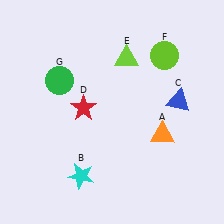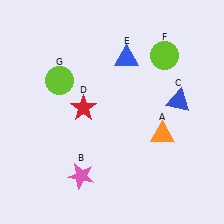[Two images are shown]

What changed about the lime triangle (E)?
In Image 1, E is lime. In Image 2, it changed to blue.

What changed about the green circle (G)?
In Image 1, G is green. In Image 2, it changed to lime.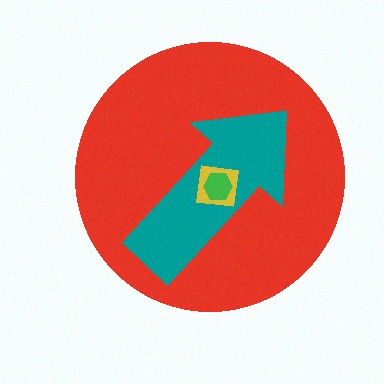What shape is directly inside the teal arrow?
The yellow square.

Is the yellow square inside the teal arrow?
Yes.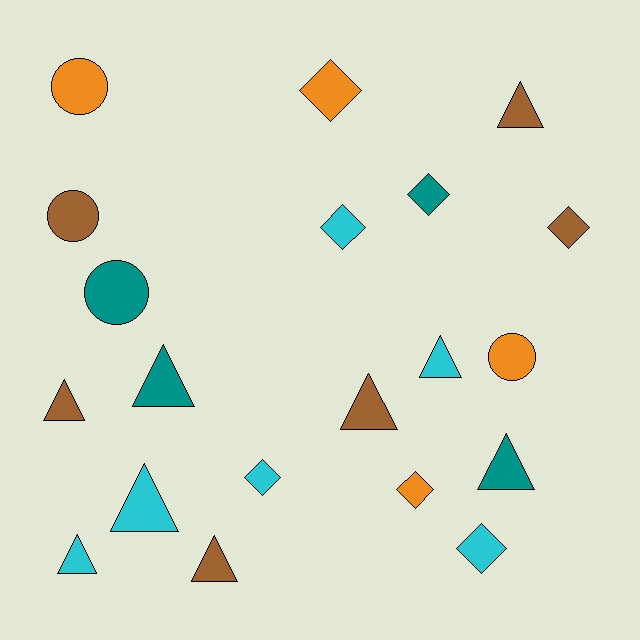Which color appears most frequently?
Cyan, with 6 objects.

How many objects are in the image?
There are 20 objects.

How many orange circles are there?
There are 2 orange circles.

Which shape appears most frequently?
Triangle, with 9 objects.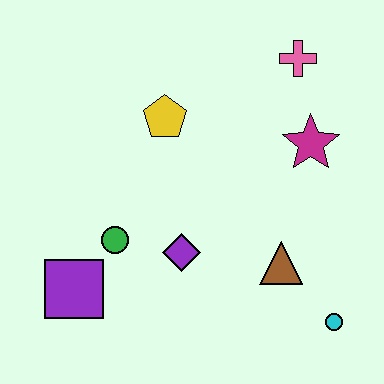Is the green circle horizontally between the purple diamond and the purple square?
Yes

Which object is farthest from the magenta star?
The purple square is farthest from the magenta star.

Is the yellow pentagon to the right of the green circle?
Yes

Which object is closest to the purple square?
The green circle is closest to the purple square.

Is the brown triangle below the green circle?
Yes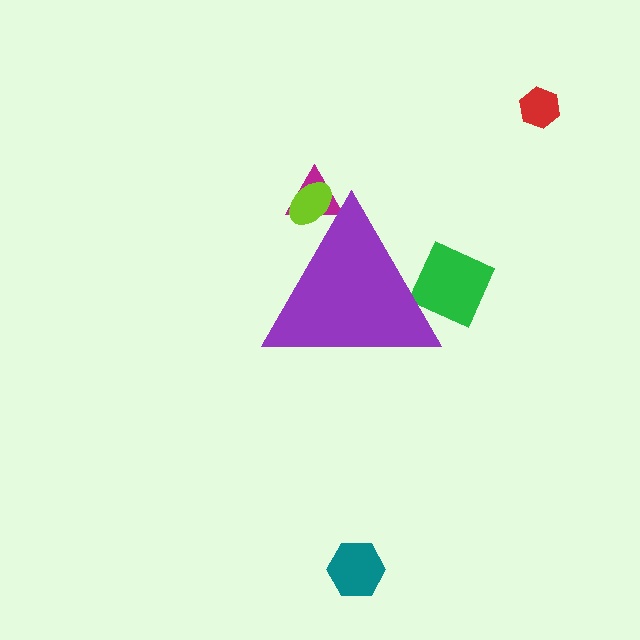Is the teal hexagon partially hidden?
No, the teal hexagon is fully visible.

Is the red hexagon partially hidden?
No, the red hexagon is fully visible.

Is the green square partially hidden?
Yes, the green square is partially hidden behind the purple triangle.